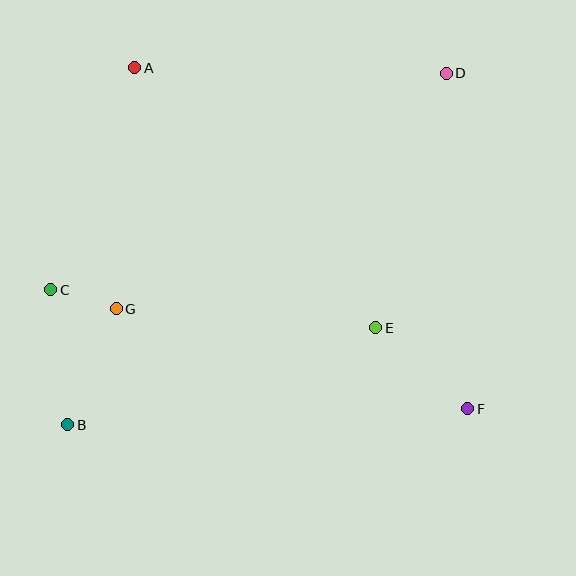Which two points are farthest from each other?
Points B and D are farthest from each other.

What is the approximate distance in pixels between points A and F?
The distance between A and F is approximately 477 pixels.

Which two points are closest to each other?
Points C and G are closest to each other.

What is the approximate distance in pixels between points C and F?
The distance between C and F is approximately 434 pixels.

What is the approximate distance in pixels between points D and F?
The distance between D and F is approximately 336 pixels.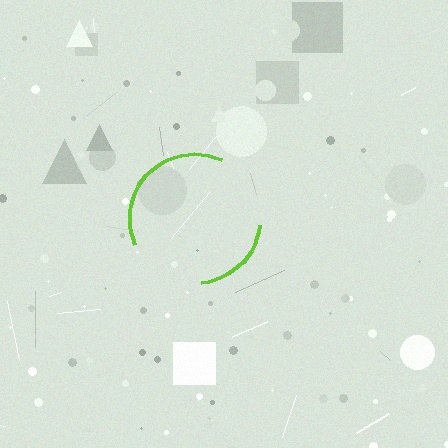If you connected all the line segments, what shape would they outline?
They would outline a circle.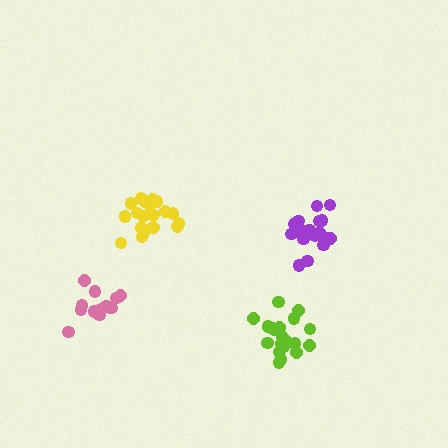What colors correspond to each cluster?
The clusters are colored: lime, purple, yellow, pink.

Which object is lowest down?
The lime cluster is bottommost.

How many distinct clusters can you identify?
There are 4 distinct clusters.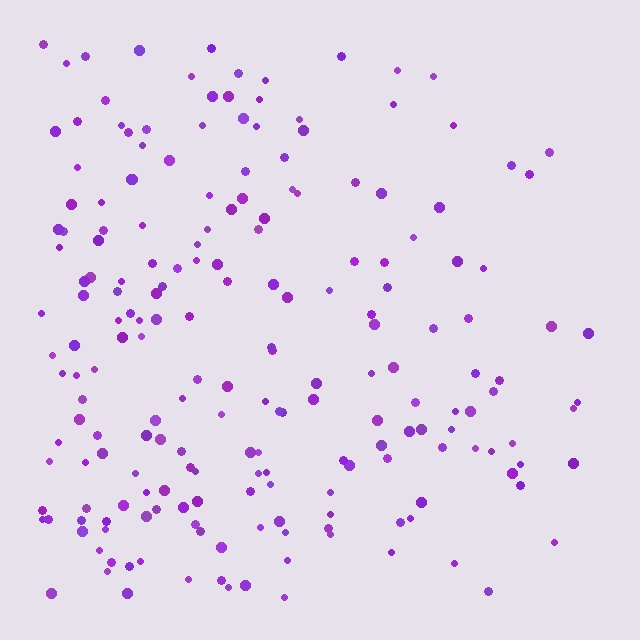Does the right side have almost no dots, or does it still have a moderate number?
Still a moderate number, just noticeably fewer than the left.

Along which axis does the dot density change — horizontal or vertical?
Horizontal.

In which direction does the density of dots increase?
From right to left, with the left side densest.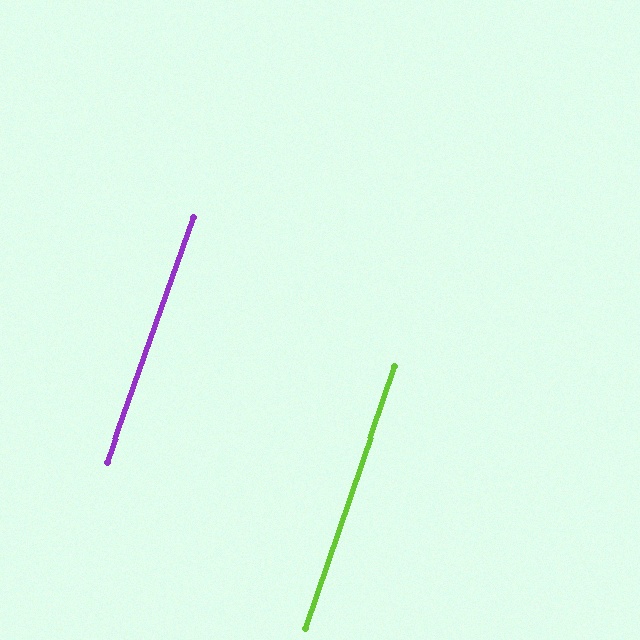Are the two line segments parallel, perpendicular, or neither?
Parallel — their directions differ by only 0.5°.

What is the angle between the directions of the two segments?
Approximately 0 degrees.